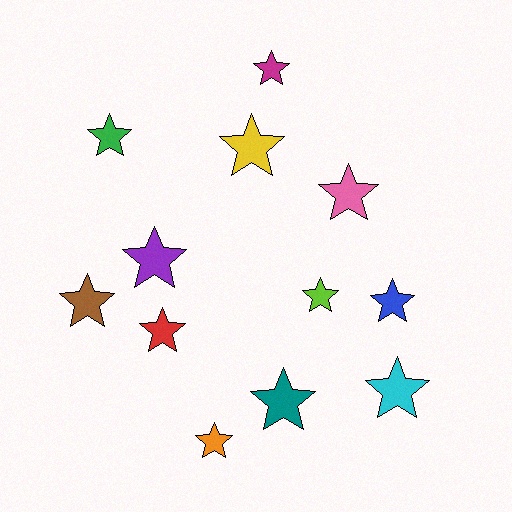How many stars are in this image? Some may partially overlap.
There are 12 stars.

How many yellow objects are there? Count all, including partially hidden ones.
There is 1 yellow object.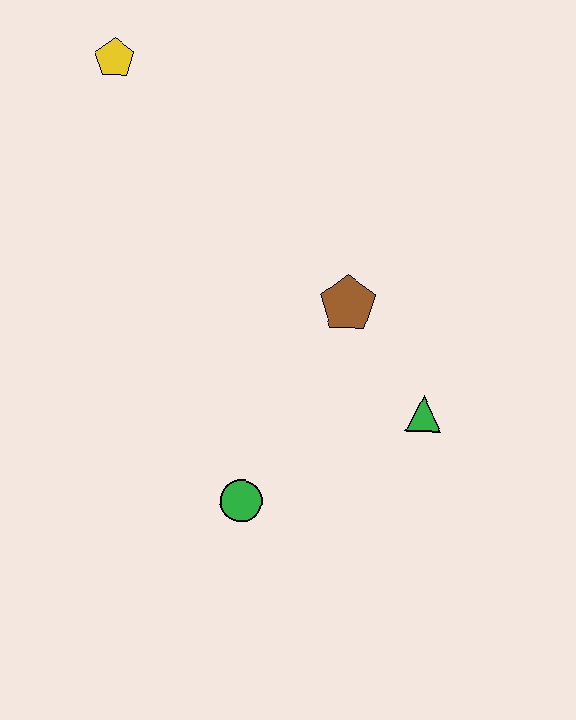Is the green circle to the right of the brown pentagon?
No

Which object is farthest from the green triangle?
The yellow pentagon is farthest from the green triangle.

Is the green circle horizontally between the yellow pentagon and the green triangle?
Yes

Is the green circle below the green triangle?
Yes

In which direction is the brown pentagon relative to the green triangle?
The brown pentagon is above the green triangle.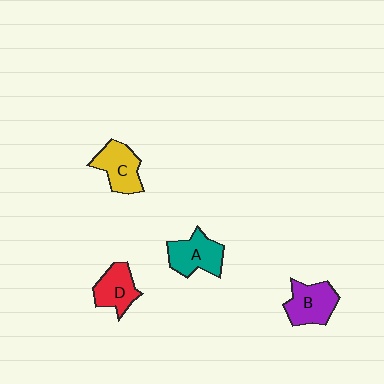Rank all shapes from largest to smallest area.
From largest to smallest: B (purple), A (teal), C (yellow), D (red).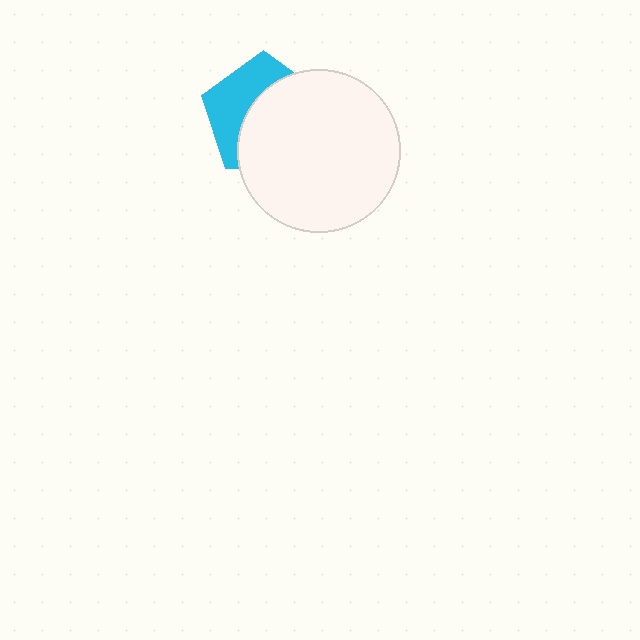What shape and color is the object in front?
The object in front is a white circle.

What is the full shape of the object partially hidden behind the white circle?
The partially hidden object is a cyan pentagon.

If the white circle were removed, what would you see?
You would see the complete cyan pentagon.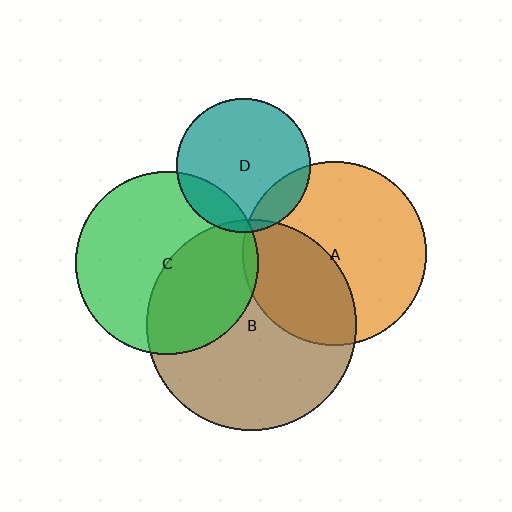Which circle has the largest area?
Circle B (brown).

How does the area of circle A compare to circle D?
Approximately 1.9 times.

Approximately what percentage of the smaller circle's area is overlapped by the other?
Approximately 5%.